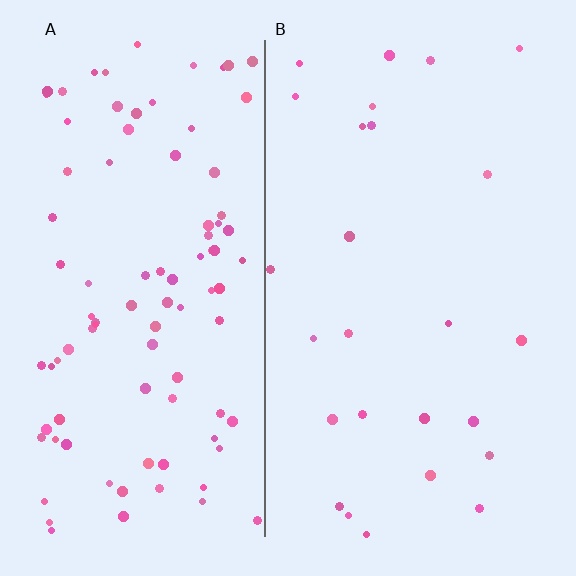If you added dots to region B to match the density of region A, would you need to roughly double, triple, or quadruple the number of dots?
Approximately quadruple.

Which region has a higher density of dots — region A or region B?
A (the left).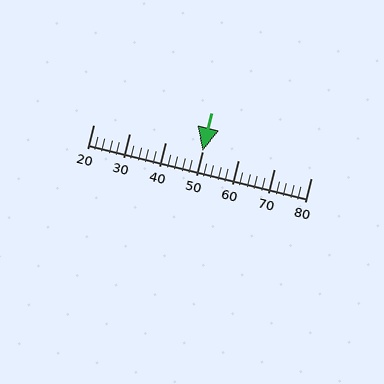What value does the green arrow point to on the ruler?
The green arrow points to approximately 50.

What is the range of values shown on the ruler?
The ruler shows values from 20 to 80.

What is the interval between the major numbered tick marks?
The major tick marks are spaced 10 units apart.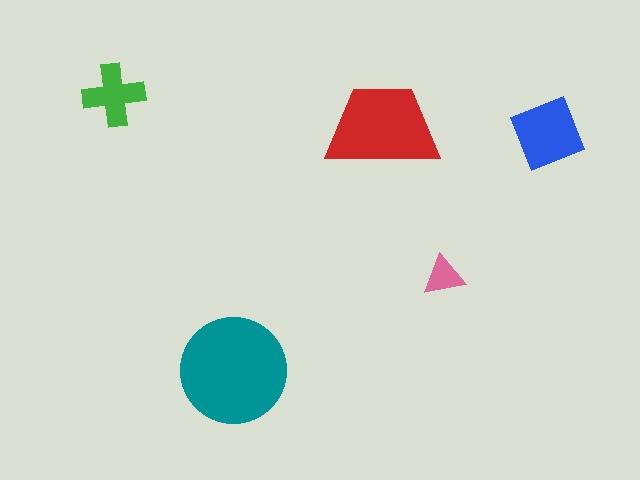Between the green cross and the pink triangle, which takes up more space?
The green cross.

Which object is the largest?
The teal circle.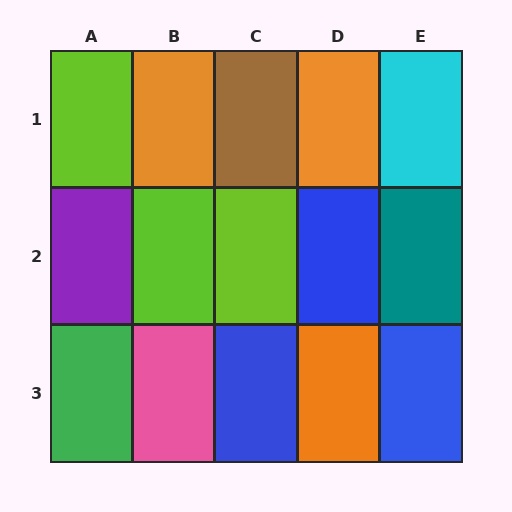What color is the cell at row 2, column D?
Blue.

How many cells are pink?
1 cell is pink.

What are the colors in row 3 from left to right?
Green, pink, blue, orange, blue.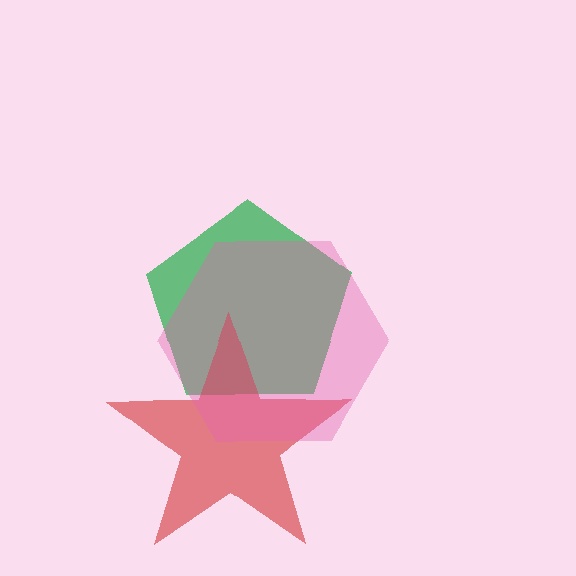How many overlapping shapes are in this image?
There are 3 overlapping shapes in the image.